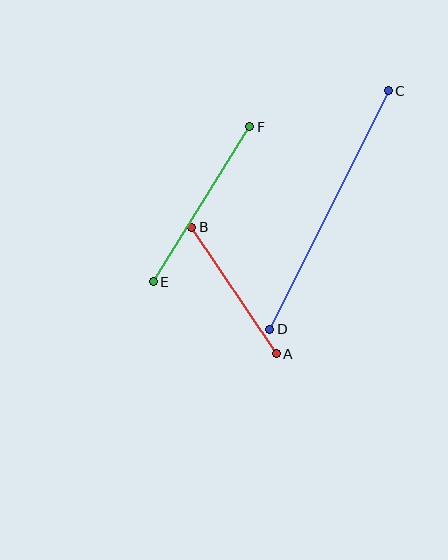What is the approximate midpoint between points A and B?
The midpoint is at approximately (234, 290) pixels.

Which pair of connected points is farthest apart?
Points C and D are farthest apart.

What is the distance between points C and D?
The distance is approximately 266 pixels.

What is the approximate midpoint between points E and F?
The midpoint is at approximately (201, 204) pixels.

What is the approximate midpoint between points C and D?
The midpoint is at approximately (329, 210) pixels.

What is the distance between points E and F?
The distance is approximately 183 pixels.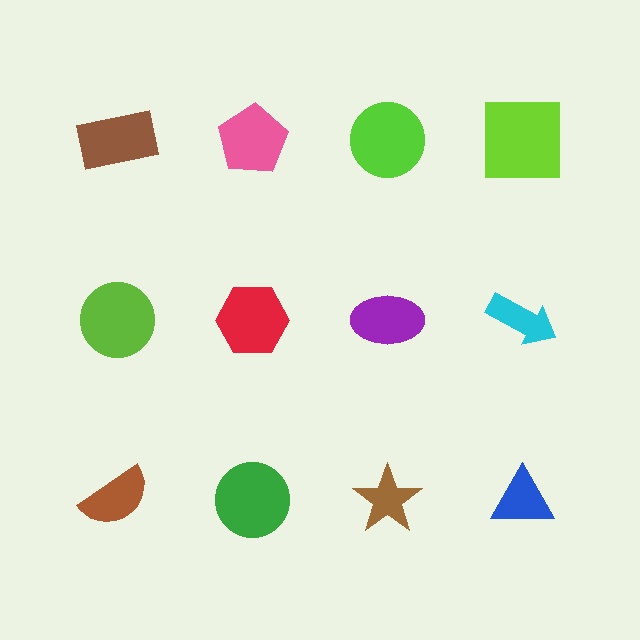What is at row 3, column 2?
A green circle.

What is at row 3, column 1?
A brown semicircle.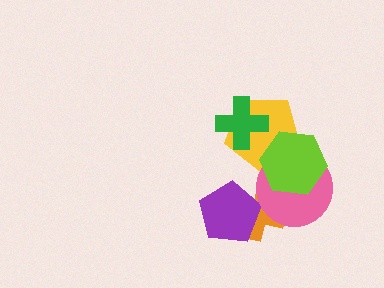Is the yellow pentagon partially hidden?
Yes, it is partially covered by another shape.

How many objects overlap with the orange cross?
2 objects overlap with the orange cross.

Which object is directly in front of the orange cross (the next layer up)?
The purple pentagon is directly in front of the orange cross.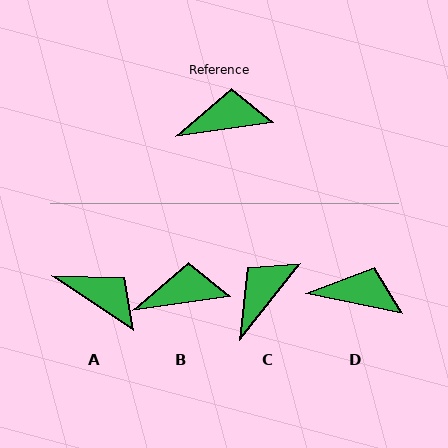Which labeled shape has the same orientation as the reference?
B.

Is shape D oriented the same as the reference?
No, it is off by about 20 degrees.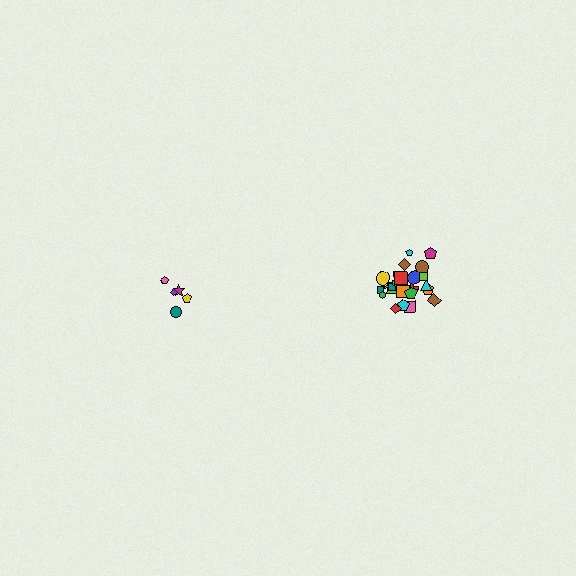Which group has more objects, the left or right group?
The right group.